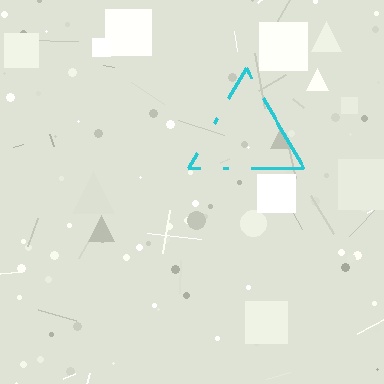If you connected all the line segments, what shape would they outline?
They would outline a triangle.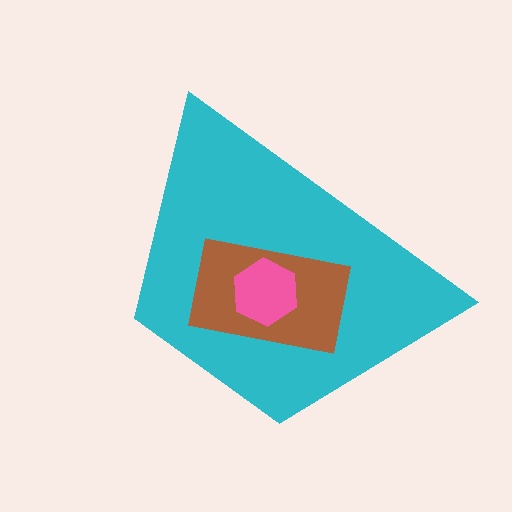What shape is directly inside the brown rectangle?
The pink hexagon.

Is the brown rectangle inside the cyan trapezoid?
Yes.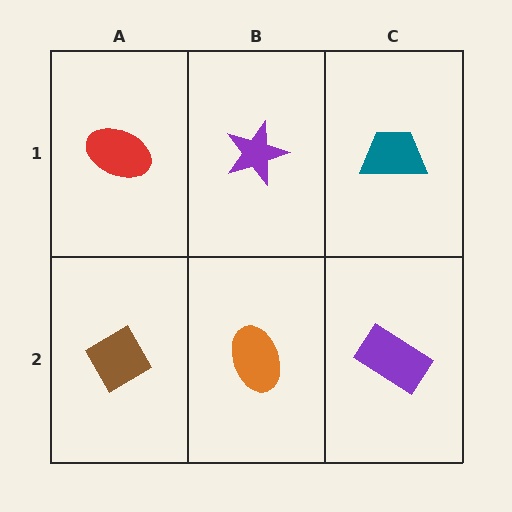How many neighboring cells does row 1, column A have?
2.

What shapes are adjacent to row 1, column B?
An orange ellipse (row 2, column B), a red ellipse (row 1, column A), a teal trapezoid (row 1, column C).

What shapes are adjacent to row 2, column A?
A red ellipse (row 1, column A), an orange ellipse (row 2, column B).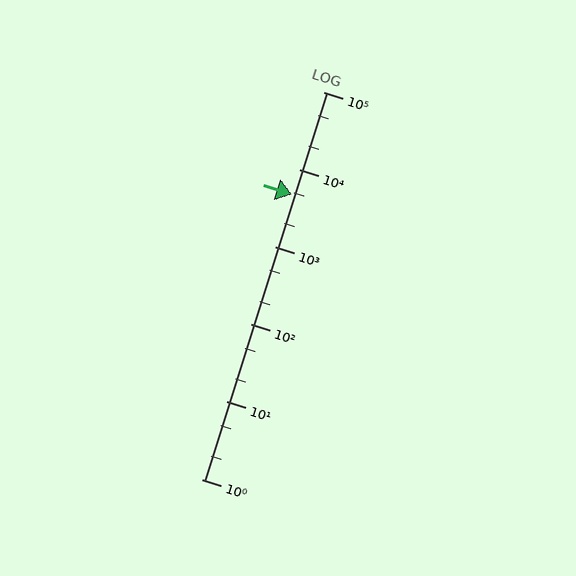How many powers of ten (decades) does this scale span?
The scale spans 5 decades, from 1 to 100000.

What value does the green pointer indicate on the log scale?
The pointer indicates approximately 4700.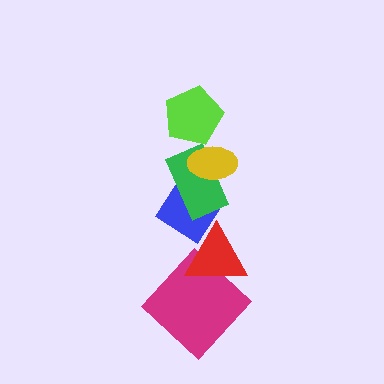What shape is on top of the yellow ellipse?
The lime pentagon is on top of the yellow ellipse.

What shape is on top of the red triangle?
The blue diamond is on top of the red triangle.